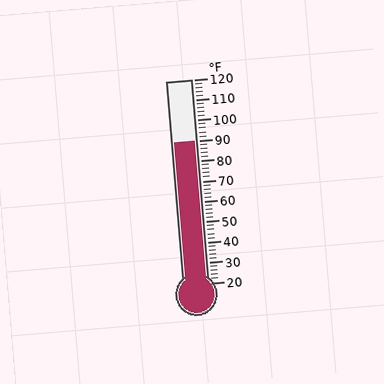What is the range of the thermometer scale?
The thermometer scale ranges from 20°F to 120°F.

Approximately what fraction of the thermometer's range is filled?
The thermometer is filled to approximately 70% of its range.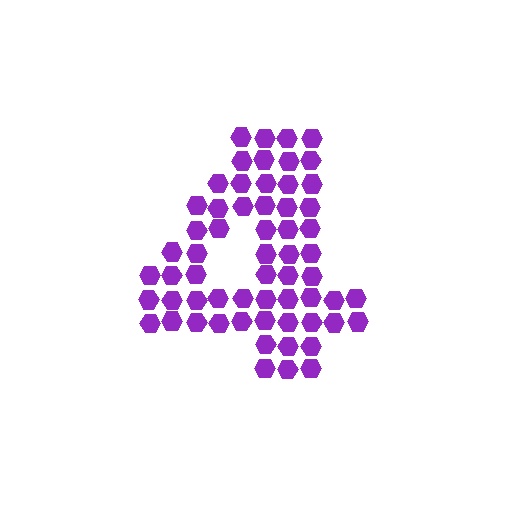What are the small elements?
The small elements are hexagons.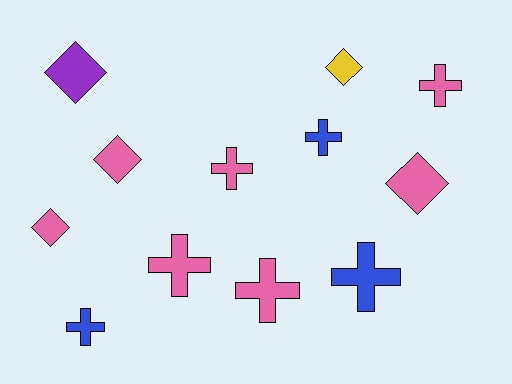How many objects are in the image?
There are 12 objects.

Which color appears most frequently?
Pink, with 7 objects.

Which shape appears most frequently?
Cross, with 7 objects.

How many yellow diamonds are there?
There is 1 yellow diamond.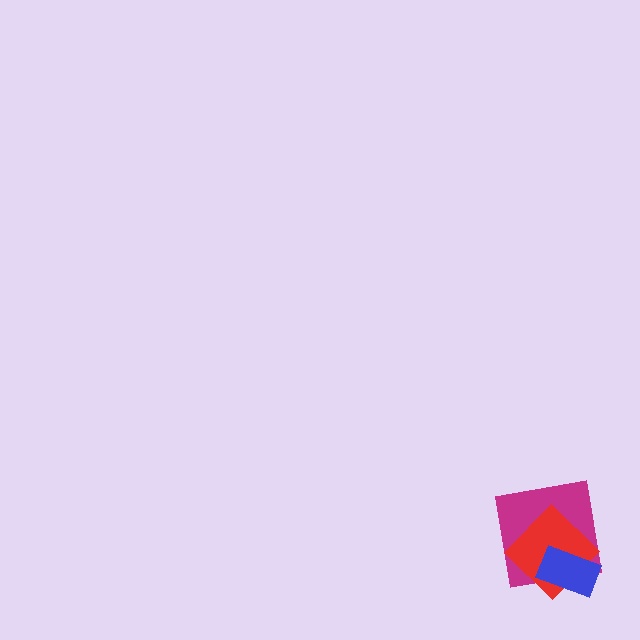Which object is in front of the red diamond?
The blue rectangle is in front of the red diamond.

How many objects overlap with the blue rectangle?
2 objects overlap with the blue rectangle.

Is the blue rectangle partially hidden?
No, no other shape covers it.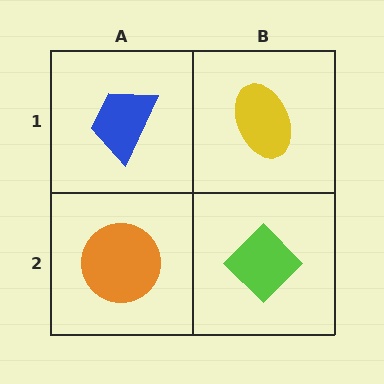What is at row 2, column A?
An orange circle.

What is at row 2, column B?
A lime diamond.